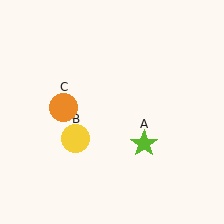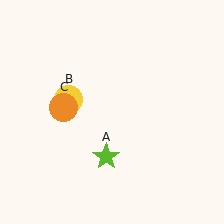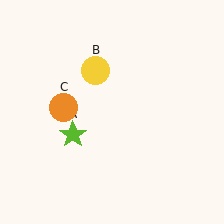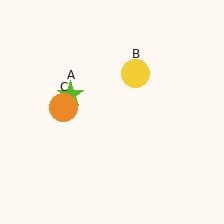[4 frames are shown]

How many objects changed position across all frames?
2 objects changed position: lime star (object A), yellow circle (object B).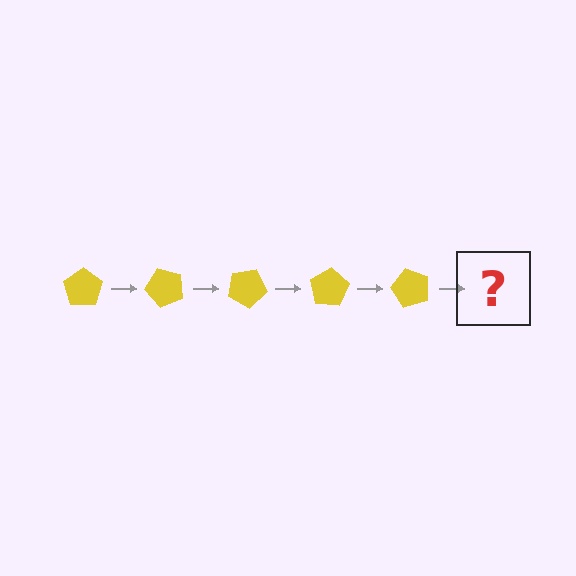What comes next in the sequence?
The next element should be a yellow pentagon rotated 250 degrees.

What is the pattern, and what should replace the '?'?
The pattern is that the pentagon rotates 50 degrees each step. The '?' should be a yellow pentagon rotated 250 degrees.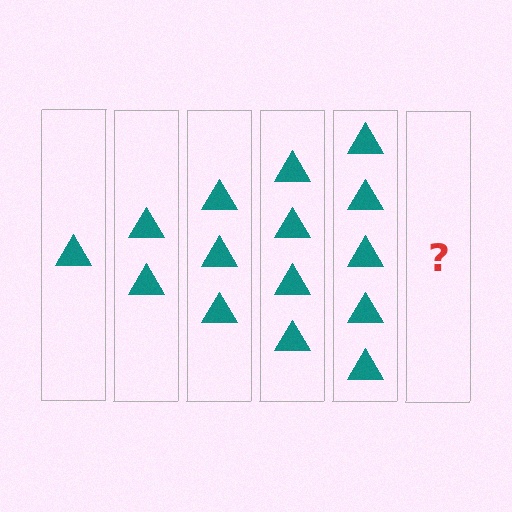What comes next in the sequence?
The next element should be 6 triangles.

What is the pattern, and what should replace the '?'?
The pattern is that each step adds one more triangle. The '?' should be 6 triangles.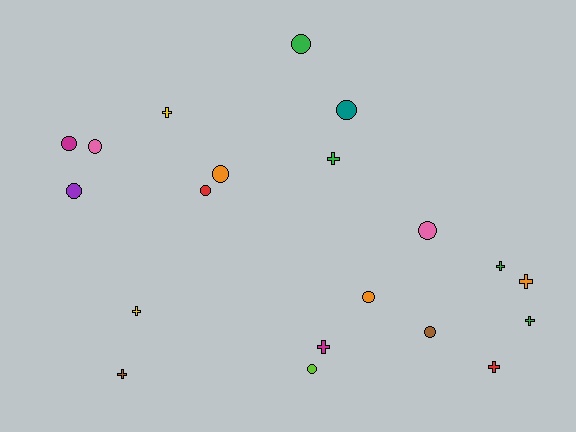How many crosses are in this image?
There are 9 crosses.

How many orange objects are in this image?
There are 3 orange objects.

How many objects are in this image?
There are 20 objects.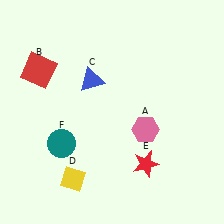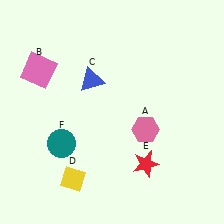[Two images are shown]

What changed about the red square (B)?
In Image 1, B is red. In Image 2, it changed to pink.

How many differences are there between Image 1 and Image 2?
There is 1 difference between the two images.